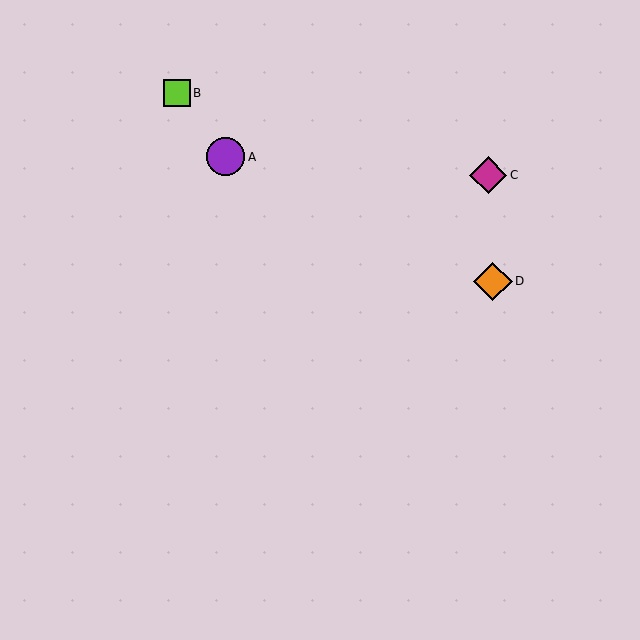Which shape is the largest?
The orange diamond (labeled D) is the largest.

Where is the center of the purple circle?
The center of the purple circle is at (226, 157).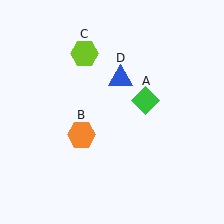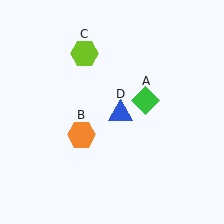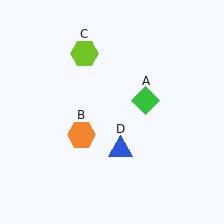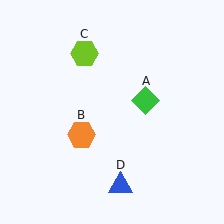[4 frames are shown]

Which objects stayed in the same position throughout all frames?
Green diamond (object A) and orange hexagon (object B) and lime hexagon (object C) remained stationary.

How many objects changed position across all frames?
1 object changed position: blue triangle (object D).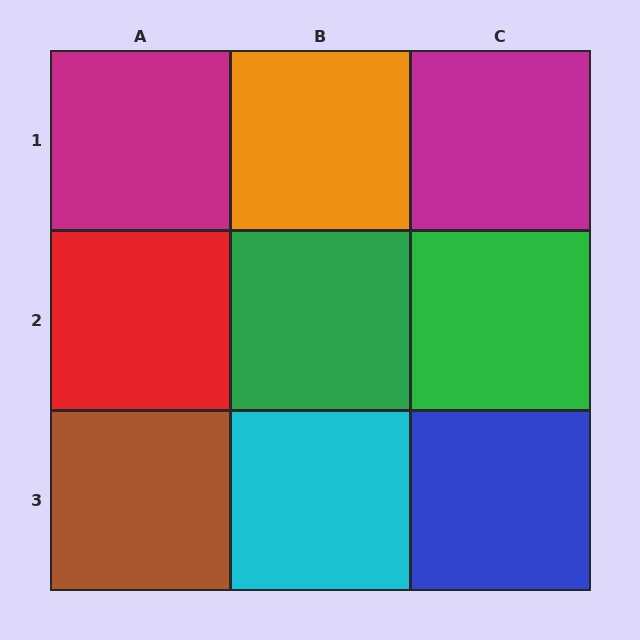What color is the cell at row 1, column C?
Magenta.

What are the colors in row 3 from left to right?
Brown, cyan, blue.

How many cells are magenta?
2 cells are magenta.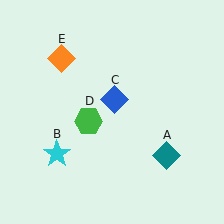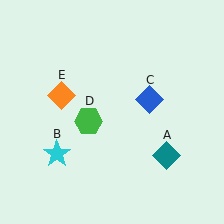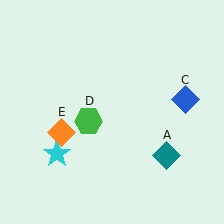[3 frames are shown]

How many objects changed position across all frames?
2 objects changed position: blue diamond (object C), orange diamond (object E).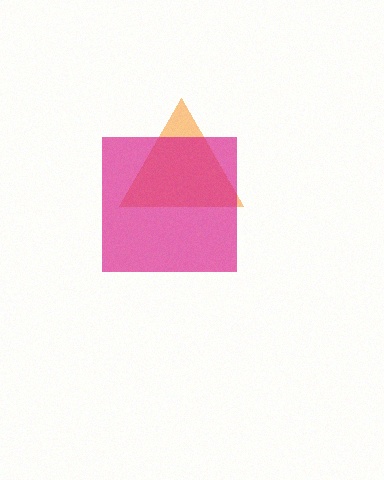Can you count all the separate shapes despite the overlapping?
Yes, there are 2 separate shapes.